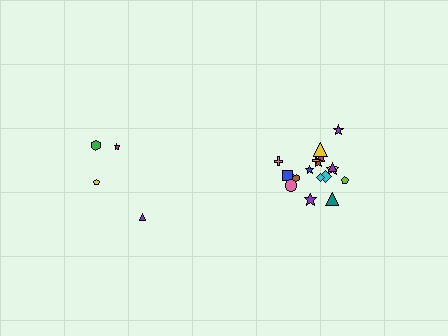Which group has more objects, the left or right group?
The right group.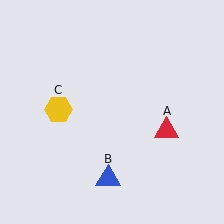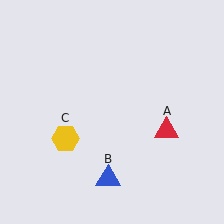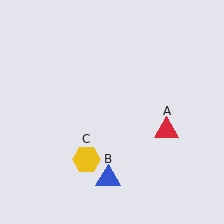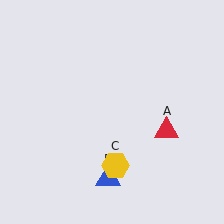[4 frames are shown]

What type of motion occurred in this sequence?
The yellow hexagon (object C) rotated counterclockwise around the center of the scene.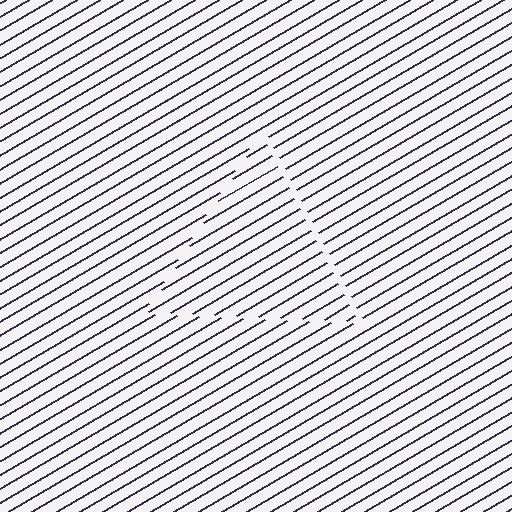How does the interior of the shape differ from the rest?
The interior of the shape contains the same grating, shifted by half a period — the contour is defined by the phase discontinuity where line-ends from the inner and outer gratings abut.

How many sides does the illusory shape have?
3 sides — the line-ends trace a triangle.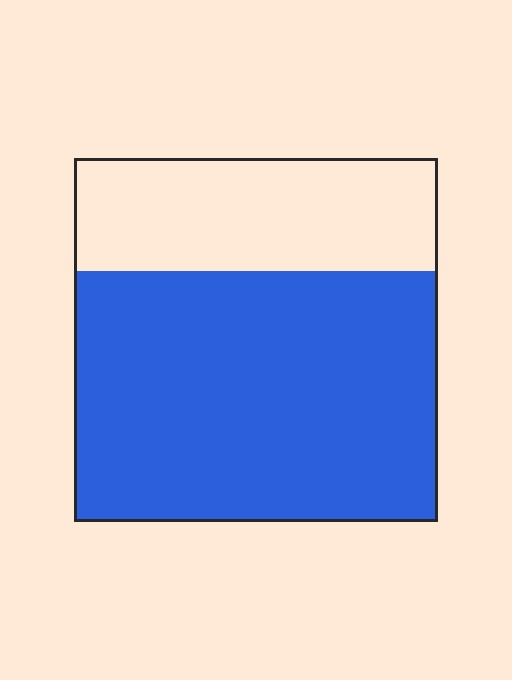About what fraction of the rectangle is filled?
About two thirds (2/3).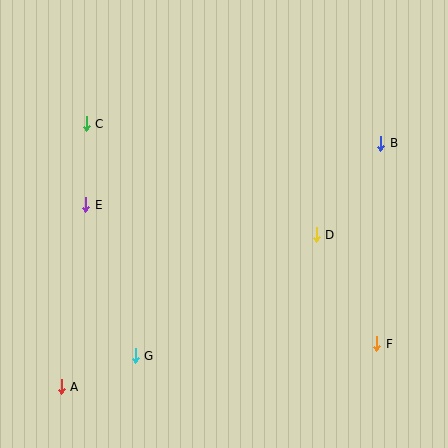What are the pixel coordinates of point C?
Point C is at (86, 124).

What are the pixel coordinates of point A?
Point A is at (61, 387).